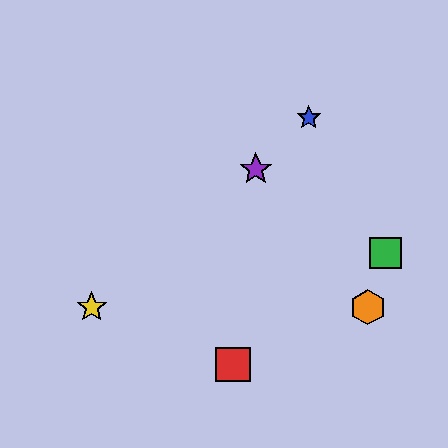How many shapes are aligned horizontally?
2 shapes (the yellow star, the orange hexagon) are aligned horizontally.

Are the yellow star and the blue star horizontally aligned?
No, the yellow star is at y≈307 and the blue star is at y≈118.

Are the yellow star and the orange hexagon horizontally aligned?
Yes, both are at y≈307.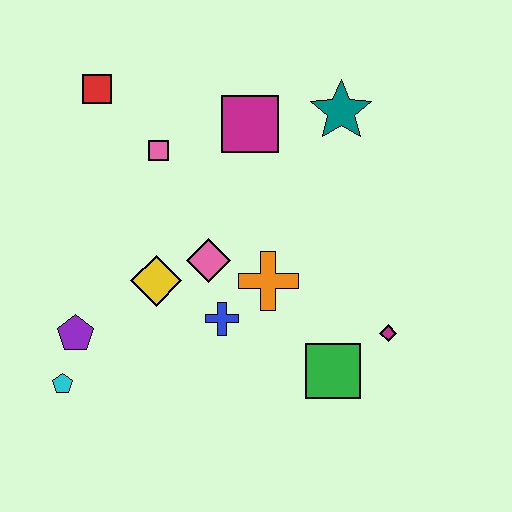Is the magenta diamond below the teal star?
Yes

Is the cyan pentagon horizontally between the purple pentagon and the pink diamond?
No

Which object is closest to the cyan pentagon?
The purple pentagon is closest to the cyan pentagon.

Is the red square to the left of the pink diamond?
Yes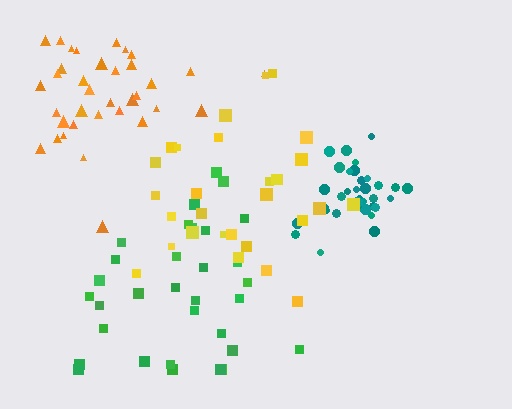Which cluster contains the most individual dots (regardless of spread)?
Orange (35).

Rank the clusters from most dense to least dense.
teal, orange, yellow, green.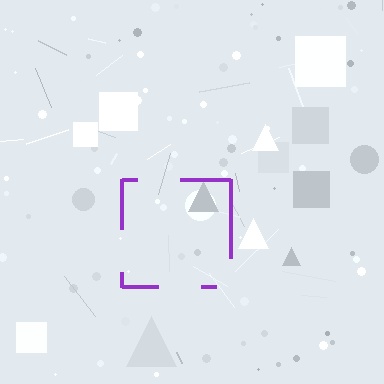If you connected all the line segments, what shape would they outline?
They would outline a square.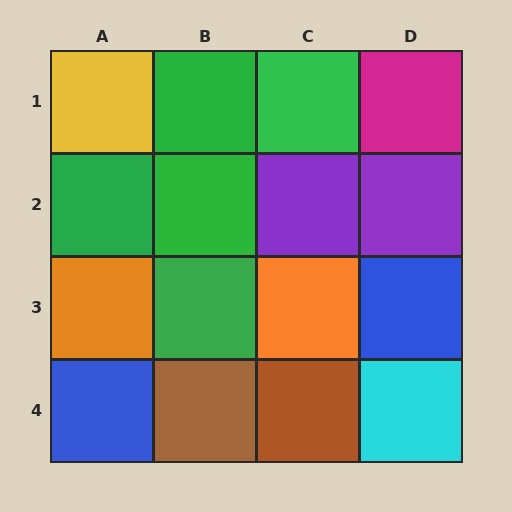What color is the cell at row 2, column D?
Purple.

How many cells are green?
5 cells are green.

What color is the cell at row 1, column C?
Green.